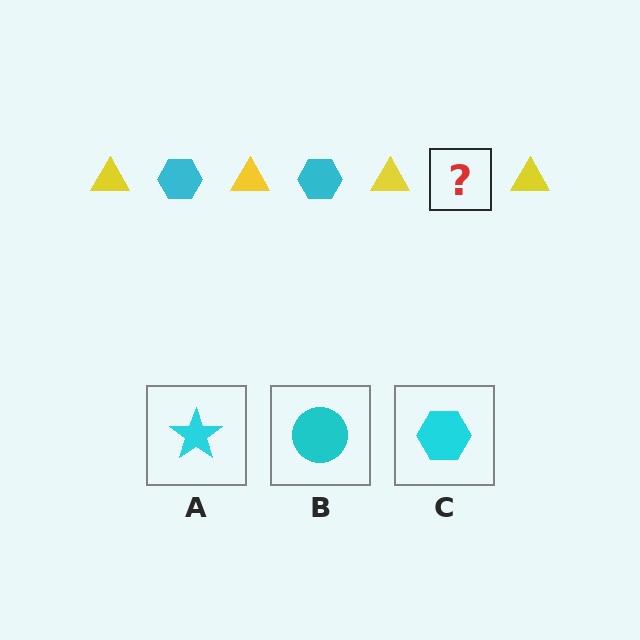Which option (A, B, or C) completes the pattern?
C.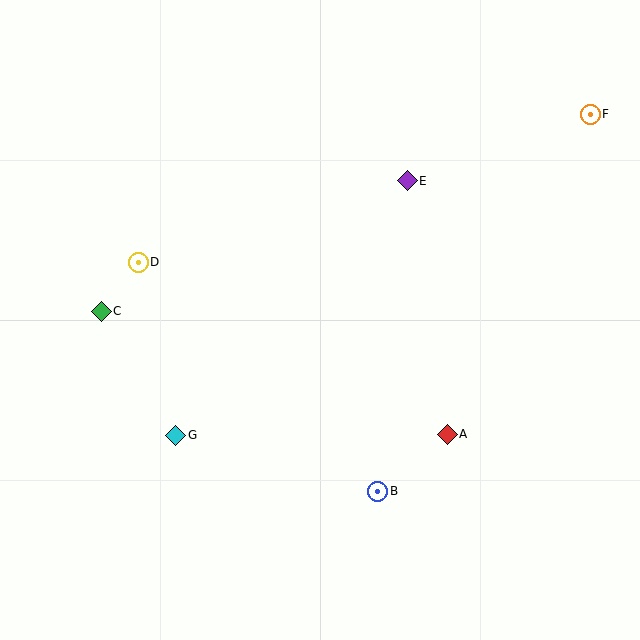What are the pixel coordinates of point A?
Point A is at (447, 434).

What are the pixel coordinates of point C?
Point C is at (101, 311).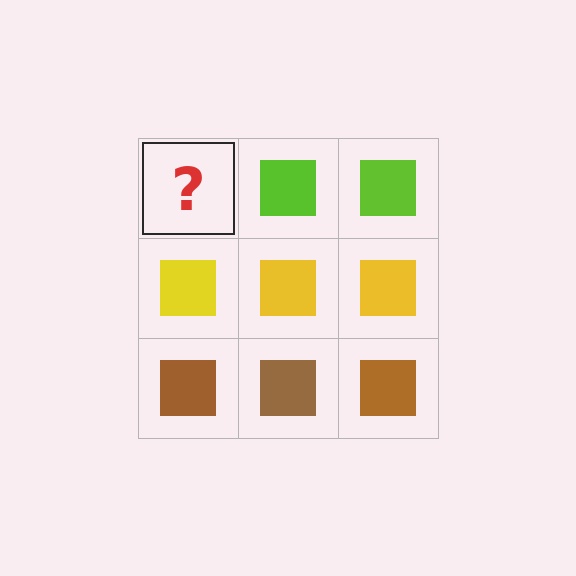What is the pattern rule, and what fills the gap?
The rule is that each row has a consistent color. The gap should be filled with a lime square.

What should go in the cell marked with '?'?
The missing cell should contain a lime square.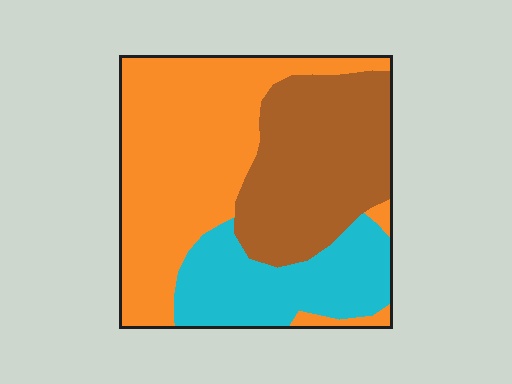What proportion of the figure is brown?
Brown covers around 30% of the figure.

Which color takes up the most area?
Orange, at roughly 45%.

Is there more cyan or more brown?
Brown.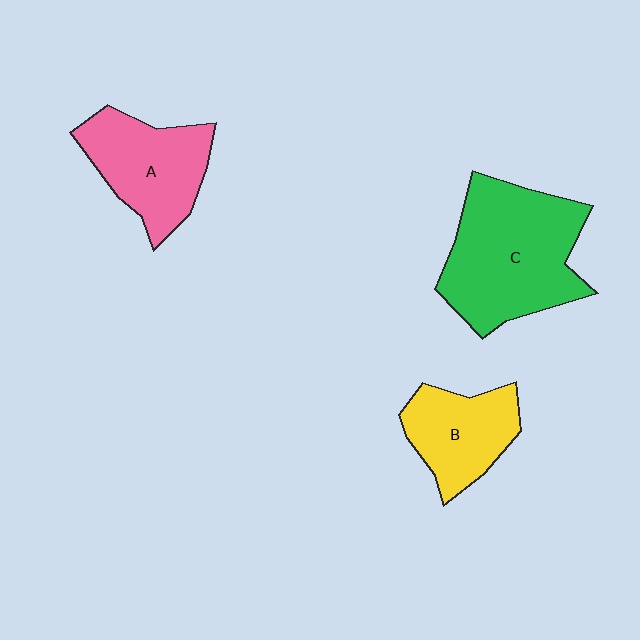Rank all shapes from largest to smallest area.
From largest to smallest: C (green), A (pink), B (yellow).